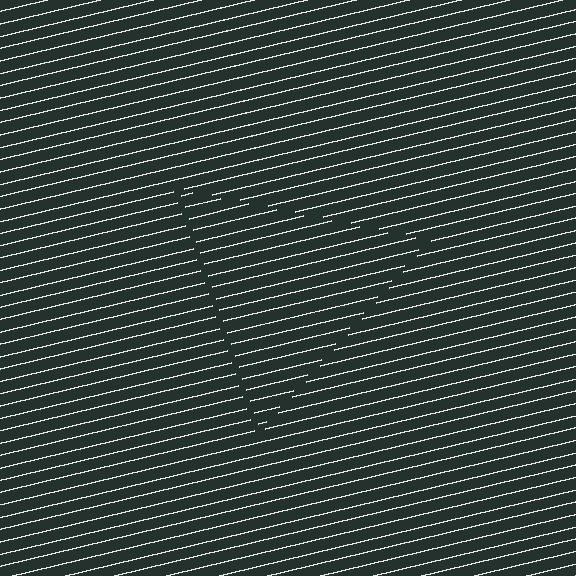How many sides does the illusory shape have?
3 sides — the line-ends trace a triangle.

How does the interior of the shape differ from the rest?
The interior of the shape contains the same grating, shifted by half a period — the contour is defined by the phase discontinuity where line-ends from the inner and outer gratings abut.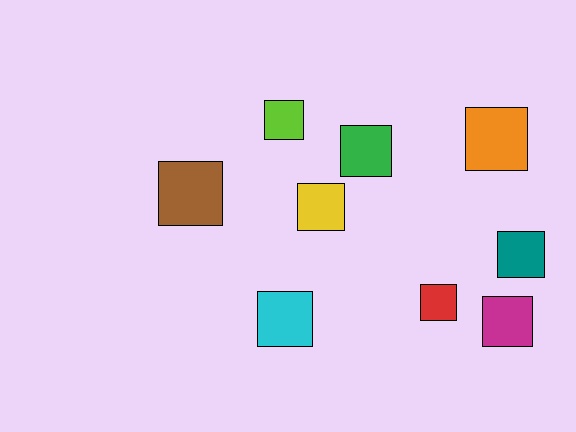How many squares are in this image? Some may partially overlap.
There are 9 squares.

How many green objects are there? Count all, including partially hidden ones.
There is 1 green object.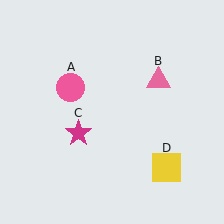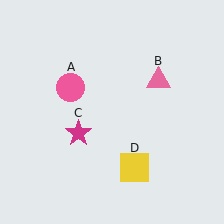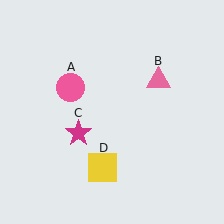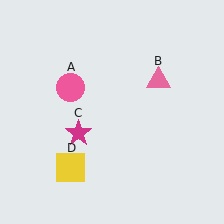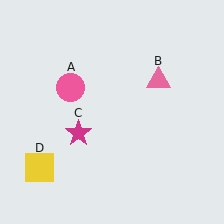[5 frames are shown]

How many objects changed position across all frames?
1 object changed position: yellow square (object D).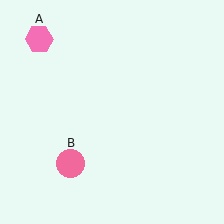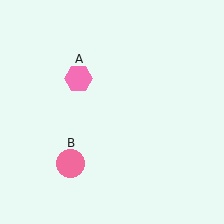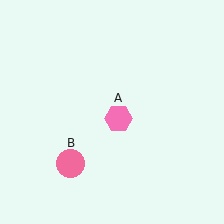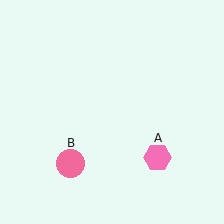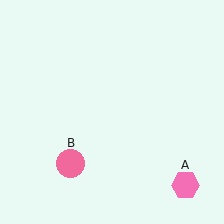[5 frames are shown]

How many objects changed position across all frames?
1 object changed position: pink hexagon (object A).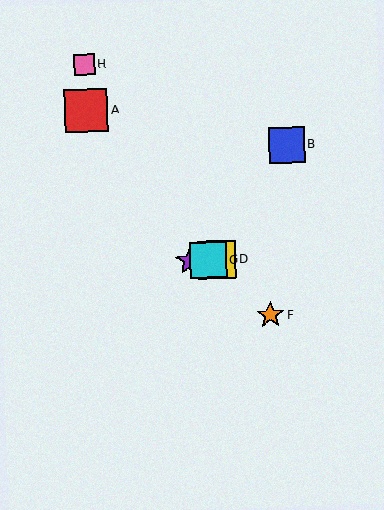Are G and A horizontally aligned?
No, G is at y≈260 and A is at y≈111.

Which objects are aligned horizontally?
Objects C, D, E, G are aligned horizontally.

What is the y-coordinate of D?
Object D is at y≈260.